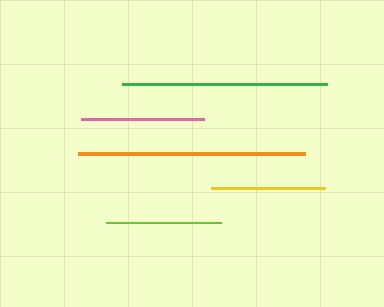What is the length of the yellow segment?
The yellow segment is approximately 114 pixels long.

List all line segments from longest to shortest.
From longest to shortest: orange, green, pink, lime, yellow.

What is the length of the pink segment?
The pink segment is approximately 123 pixels long.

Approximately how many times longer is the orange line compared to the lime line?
The orange line is approximately 2.0 times the length of the lime line.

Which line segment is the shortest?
The yellow line is the shortest at approximately 114 pixels.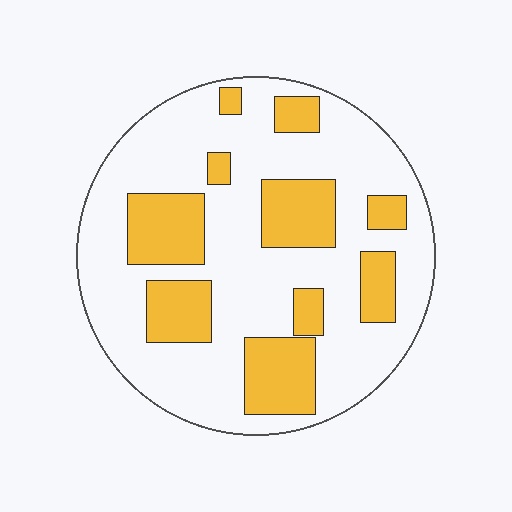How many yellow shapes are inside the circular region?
10.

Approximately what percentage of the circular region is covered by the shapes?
Approximately 30%.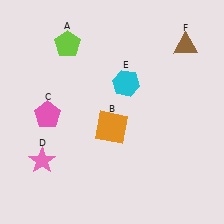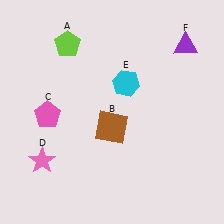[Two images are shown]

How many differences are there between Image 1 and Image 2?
There are 2 differences between the two images.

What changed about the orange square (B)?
In Image 1, B is orange. In Image 2, it changed to brown.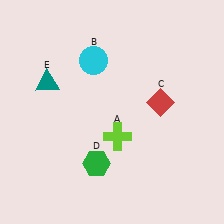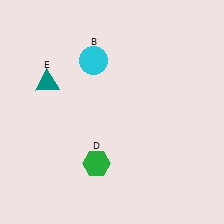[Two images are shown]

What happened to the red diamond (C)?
The red diamond (C) was removed in Image 2. It was in the top-right area of Image 1.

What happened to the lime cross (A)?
The lime cross (A) was removed in Image 2. It was in the bottom-right area of Image 1.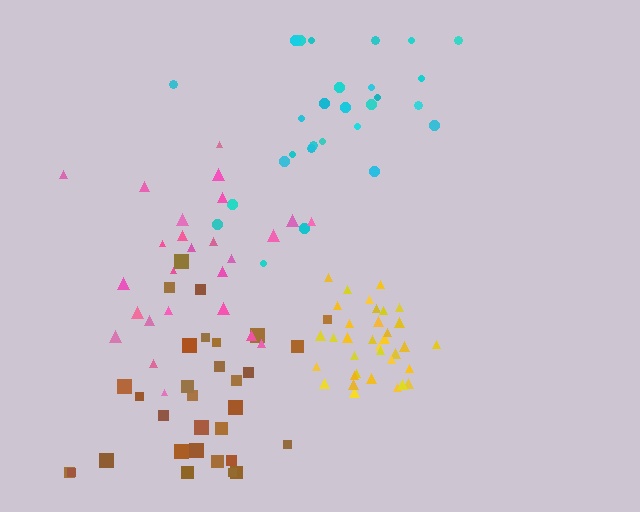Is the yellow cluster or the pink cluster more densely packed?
Yellow.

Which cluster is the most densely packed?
Yellow.